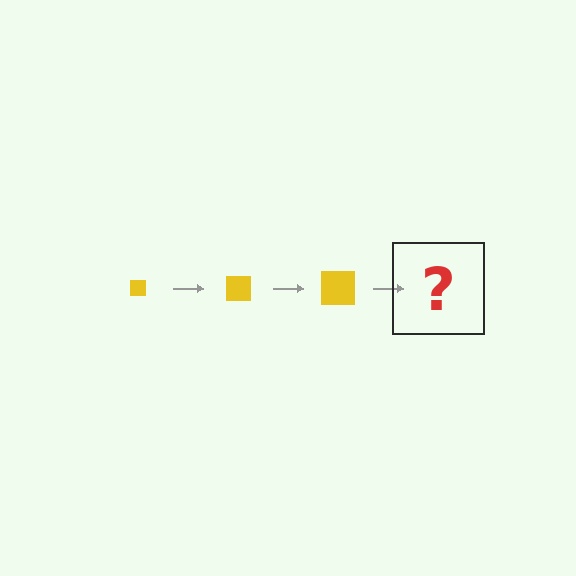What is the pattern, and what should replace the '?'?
The pattern is that the square gets progressively larger each step. The '?' should be a yellow square, larger than the previous one.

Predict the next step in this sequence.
The next step is a yellow square, larger than the previous one.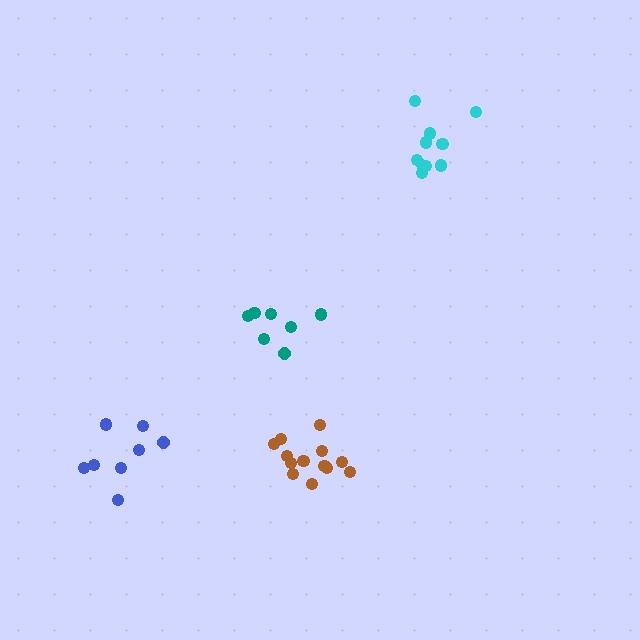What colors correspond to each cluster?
The clusters are colored: teal, blue, brown, cyan.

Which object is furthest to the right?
The cyan cluster is rightmost.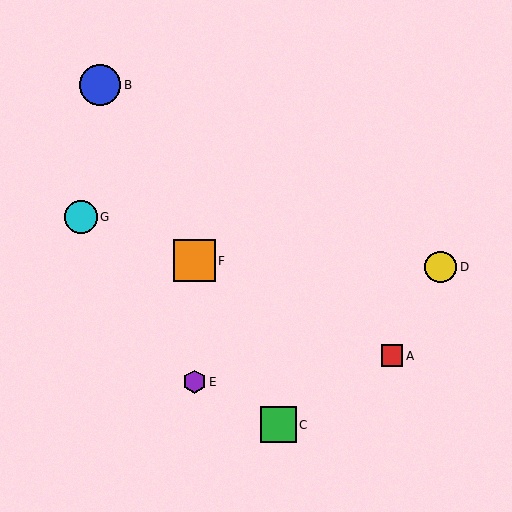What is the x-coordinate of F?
Object F is at x≈194.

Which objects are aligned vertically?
Objects E, F are aligned vertically.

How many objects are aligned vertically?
2 objects (E, F) are aligned vertically.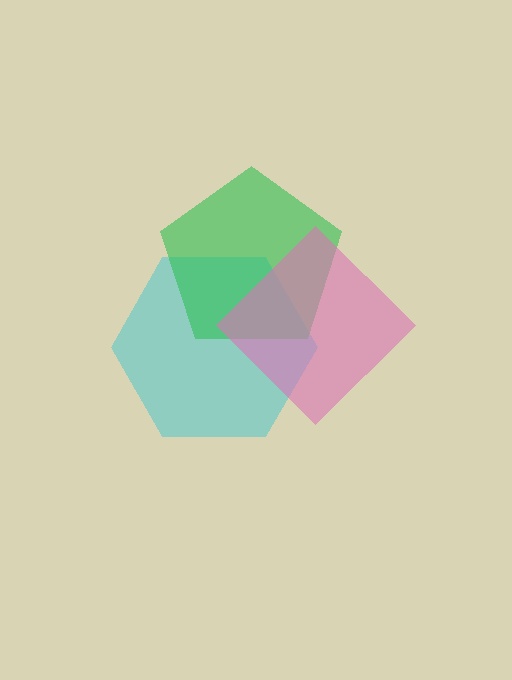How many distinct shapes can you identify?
There are 3 distinct shapes: a cyan hexagon, a green pentagon, a pink diamond.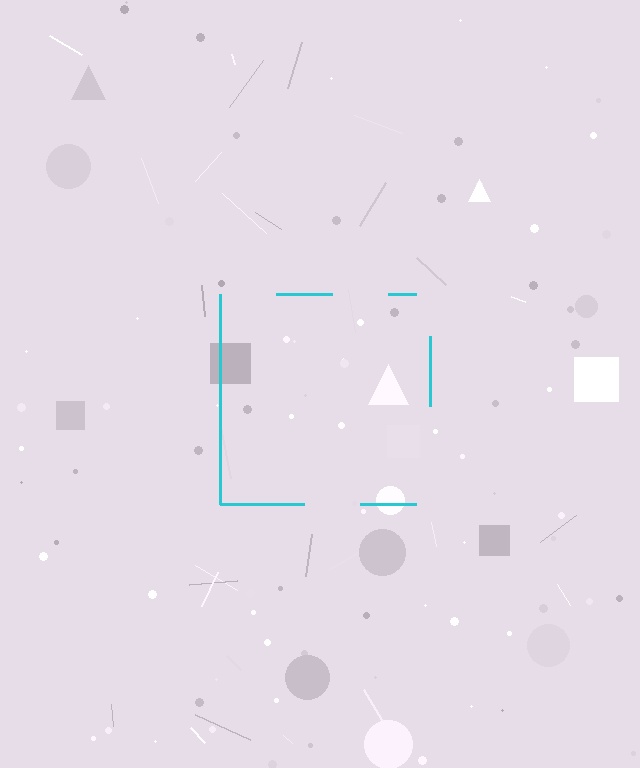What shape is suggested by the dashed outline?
The dashed outline suggests a square.